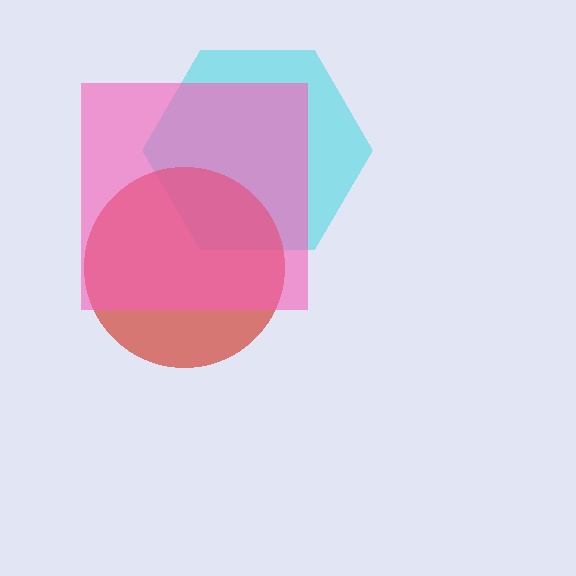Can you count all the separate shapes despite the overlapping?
Yes, there are 3 separate shapes.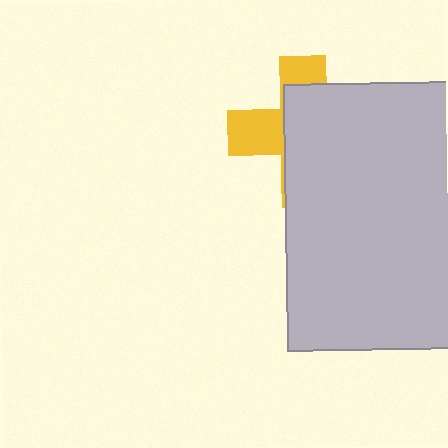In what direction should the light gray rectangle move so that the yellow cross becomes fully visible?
The light gray rectangle should move right. That is the shortest direction to clear the overlap and leave the yellow cross fully visible.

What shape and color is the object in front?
The object in front is a light gray rectangle.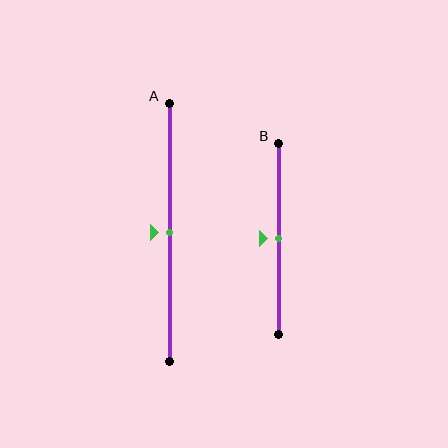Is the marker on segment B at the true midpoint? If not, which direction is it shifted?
Yes, the marker on segment B is at the true midpoint.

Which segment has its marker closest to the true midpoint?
Segment A has its marker closest to the true midpoint.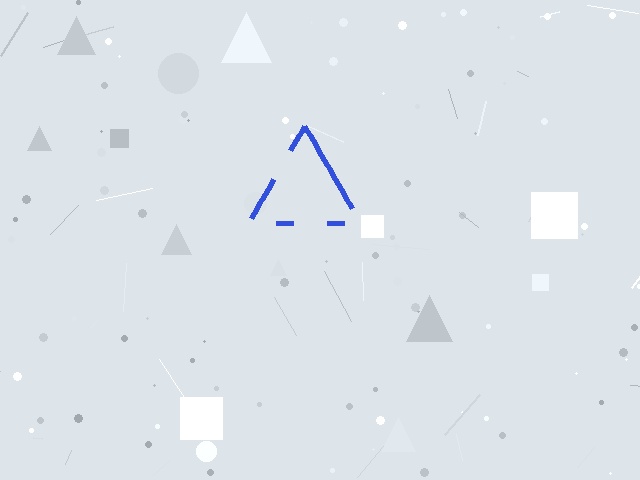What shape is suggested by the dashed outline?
The dashed outline suggests a triangle.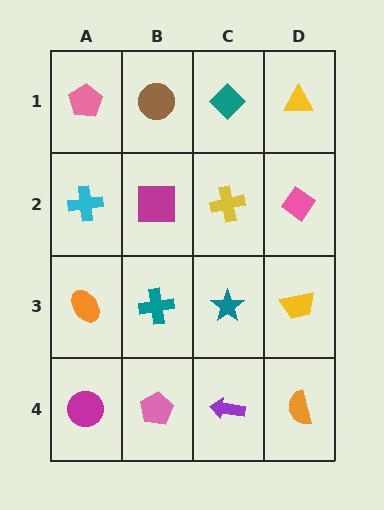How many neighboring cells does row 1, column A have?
2.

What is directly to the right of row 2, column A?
A magenta square.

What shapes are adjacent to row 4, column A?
An orange ellipse (row 3, column A), a pink pentagon (row 4, column B).